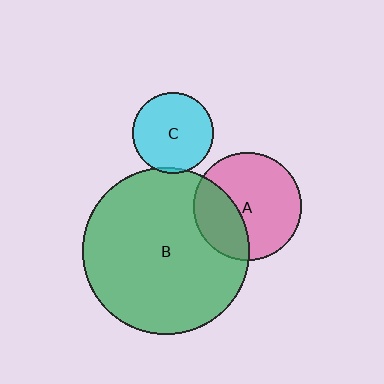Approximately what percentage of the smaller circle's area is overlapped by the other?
Approximately 35%.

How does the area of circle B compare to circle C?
Approximately 4.2 times.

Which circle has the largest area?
Circle B (green).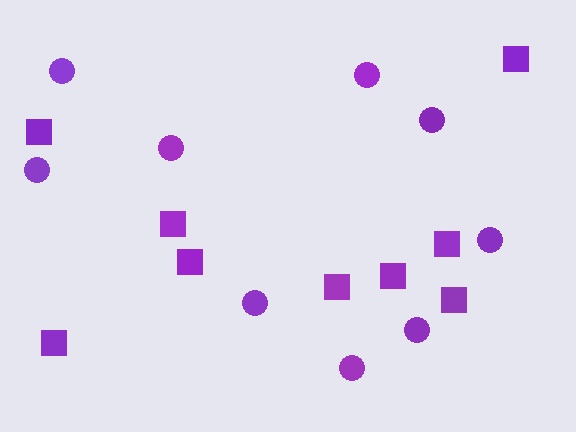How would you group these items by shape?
There are 2 groups: one group of squares (9) and one group of circles (9).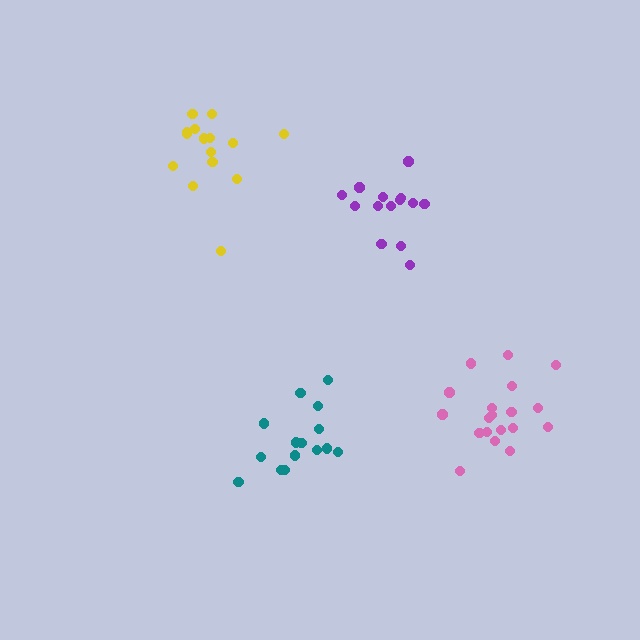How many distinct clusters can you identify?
There are 4 distinct clusters.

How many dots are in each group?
Group 1: 14 dots, Group 2: 15 dots, Group 3: 15 dots, Group 4: 19 dots (63 total).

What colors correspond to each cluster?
The clusters are colored: purple, yellow, teal, pink.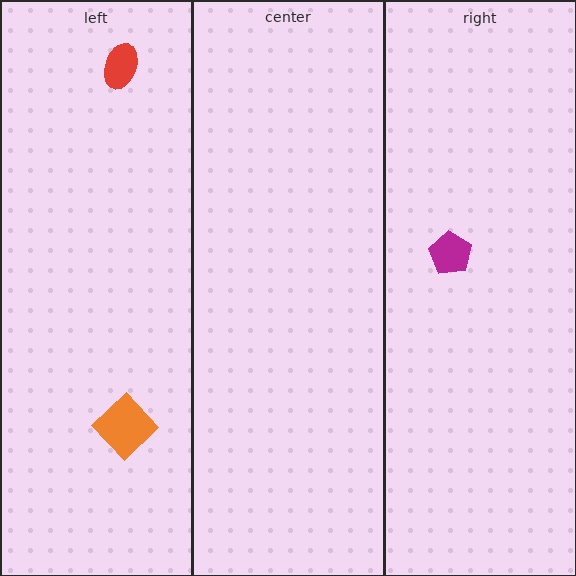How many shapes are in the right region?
1.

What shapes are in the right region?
The magenta pentagon.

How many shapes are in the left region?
2.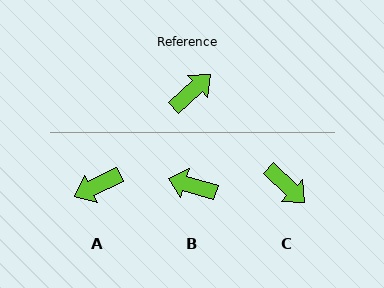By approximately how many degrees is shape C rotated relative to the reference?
Approximately 85 degrees clockwise.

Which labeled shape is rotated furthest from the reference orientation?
A, about 164 degrees away.